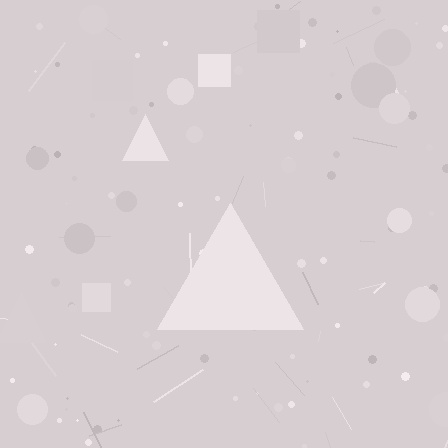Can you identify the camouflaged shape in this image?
The camouflaged shape is a triangle.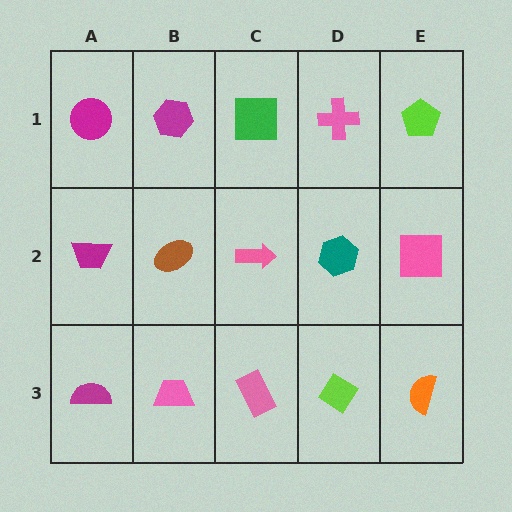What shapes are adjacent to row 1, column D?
A teal hexagon (row 2, column D), a green square (row 1, column C), a lime pentagon (row 1, column E).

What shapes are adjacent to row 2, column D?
A pink cross (row 1, column D), a lime diamond (row 3, column D), a pink arrow (row 2, column C), a pink square (row 2, column E).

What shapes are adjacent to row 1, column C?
A pink arrow (row 2, column C), a magenta hexagon (row 1, column B), a pink cross (row 1, column D).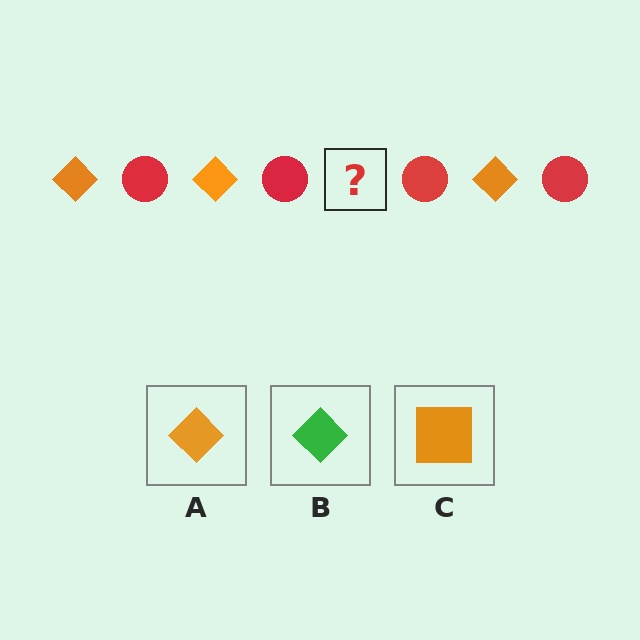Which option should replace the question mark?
Option A.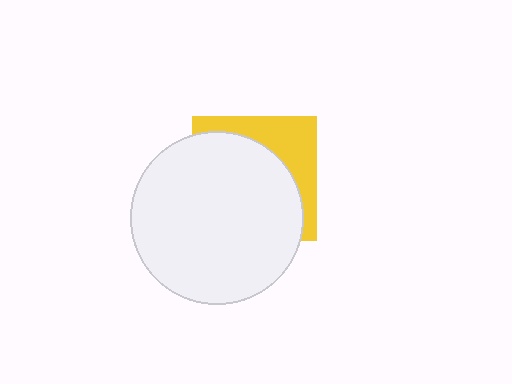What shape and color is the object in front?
The object in front is a white circle.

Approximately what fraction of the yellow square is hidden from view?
Roughly 67% of the yellow square is hidden behind the white circle.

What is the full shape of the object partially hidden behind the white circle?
The partially hidden object is a yellow square.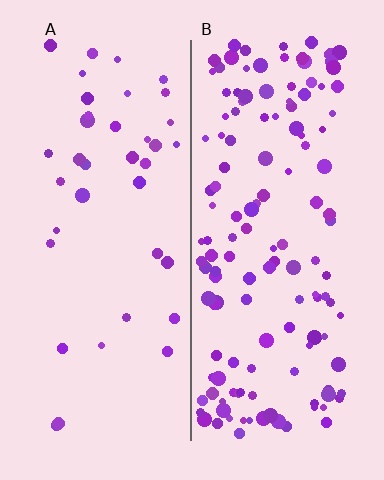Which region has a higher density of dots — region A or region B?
B (the right).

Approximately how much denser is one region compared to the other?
Approximately 3.6× — region B over region A.